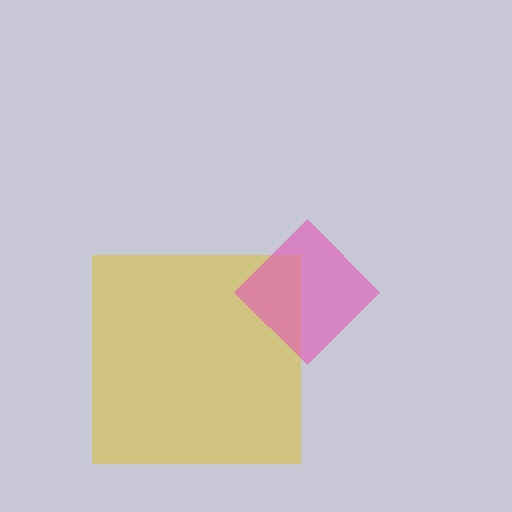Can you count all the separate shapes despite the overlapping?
Yes, there are 2 separate shapes.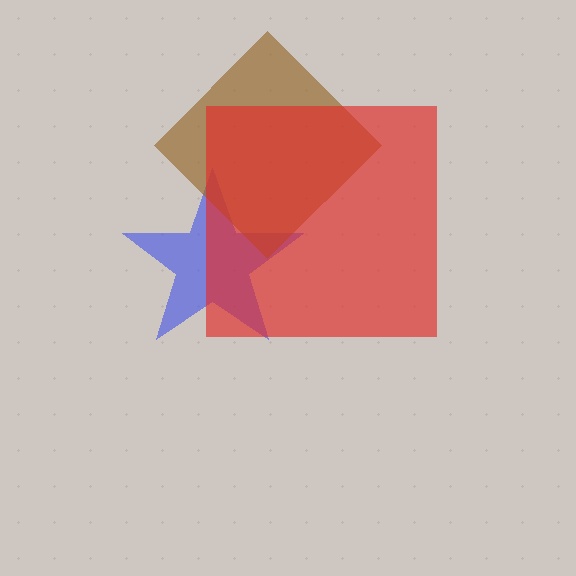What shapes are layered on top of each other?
The layered shapes are: a blue star, a brown diamond, a red square.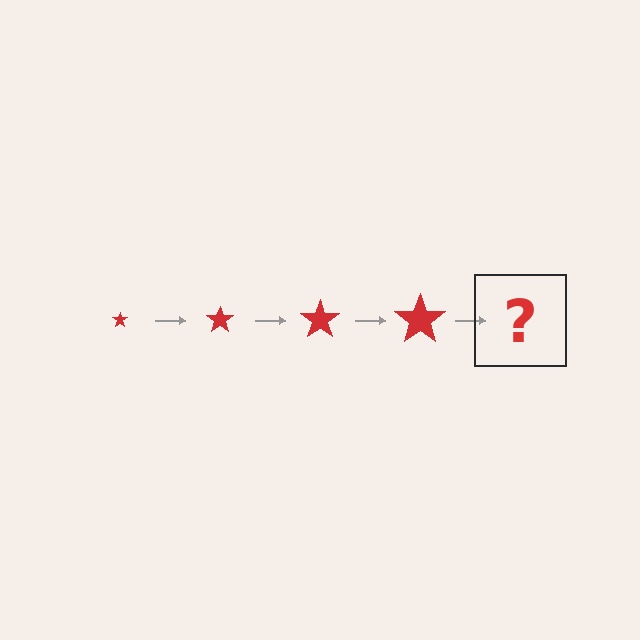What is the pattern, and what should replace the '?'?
The pattern is that the star gets progressively larger each step. The '?' should be a red star, larger than the previous one.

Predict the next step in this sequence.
The next step is a red star, larger than the previous one.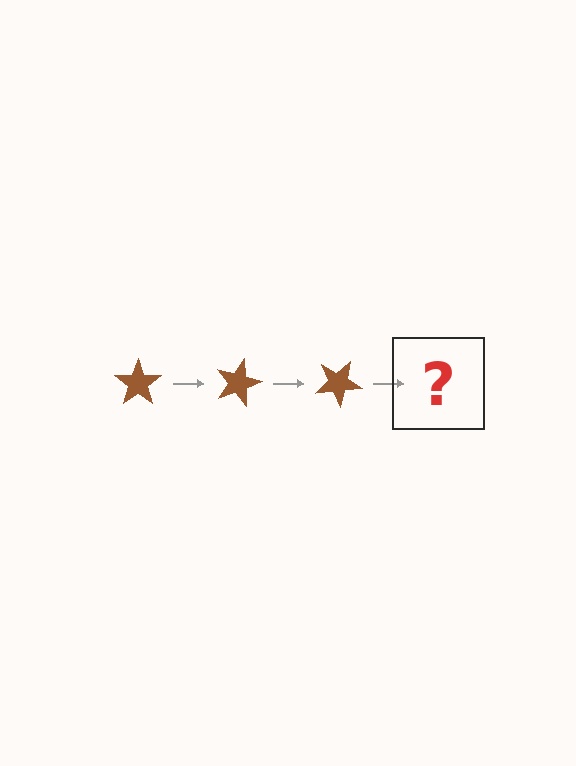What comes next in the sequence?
The next element should be a brown star rotated 45 degrees.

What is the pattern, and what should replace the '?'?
The pattern is that the star rotates 15 degrees each step. The '?' should be a brown star rotated 45 degrees.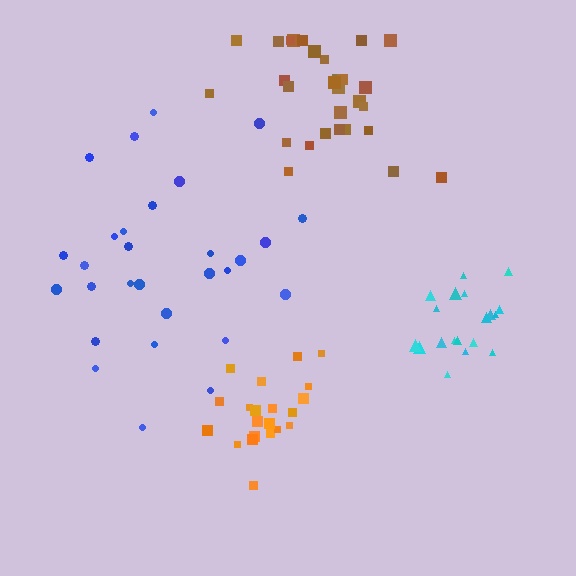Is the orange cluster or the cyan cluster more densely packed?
Cyan.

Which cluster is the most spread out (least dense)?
Blue.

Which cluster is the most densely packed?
Cyan.